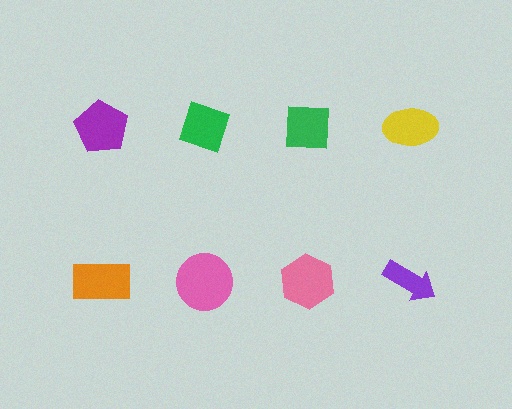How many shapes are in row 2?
4 shapes.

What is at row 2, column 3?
A pink hexagon.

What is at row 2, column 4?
A purple arrow.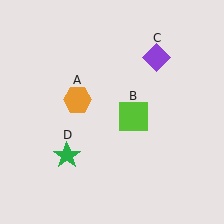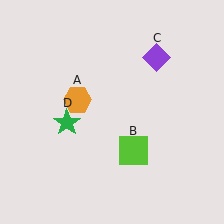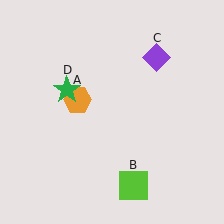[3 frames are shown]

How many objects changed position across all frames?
2 objects changed position: lime square (object B), green star (object D).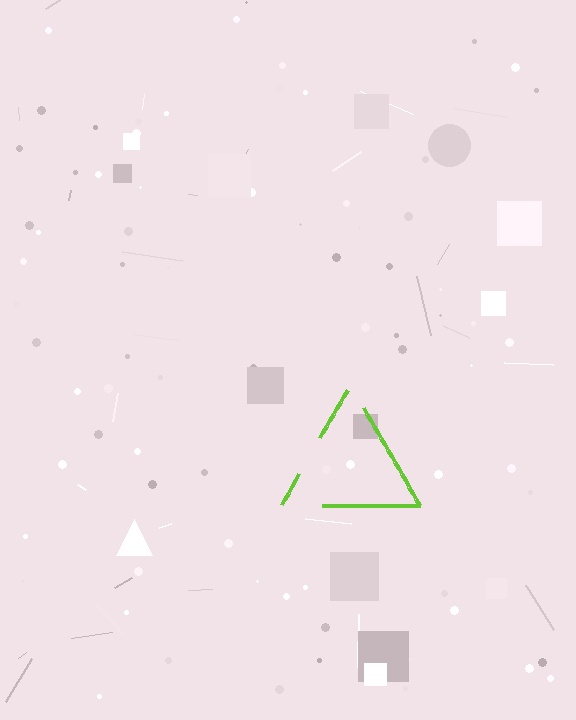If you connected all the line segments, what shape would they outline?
They would outline a triangle.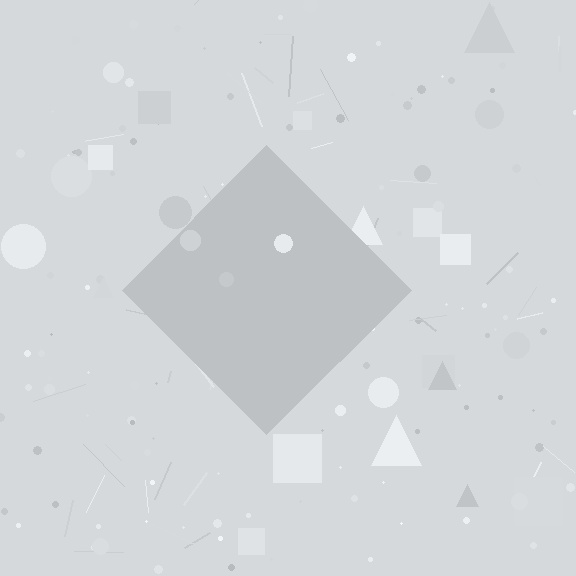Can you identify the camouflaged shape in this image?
The camouflaged shape is a diamond.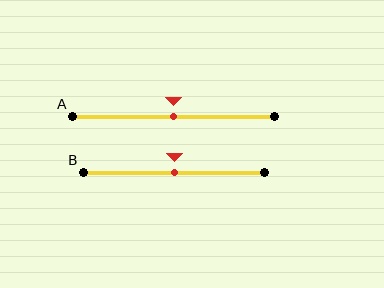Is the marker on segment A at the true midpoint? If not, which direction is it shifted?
Yes, the marker on segment A is at the true midpoint.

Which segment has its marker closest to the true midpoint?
Segment A has its marker closest to the true midpoint.